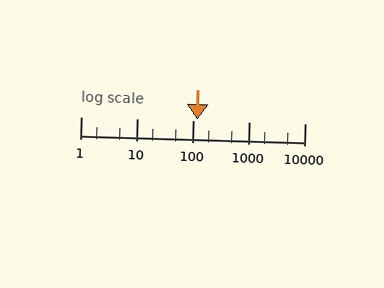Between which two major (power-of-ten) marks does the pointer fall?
The pointer is between 100 and 1000.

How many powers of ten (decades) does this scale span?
The scale spans 4 decades, from 1 to 10000.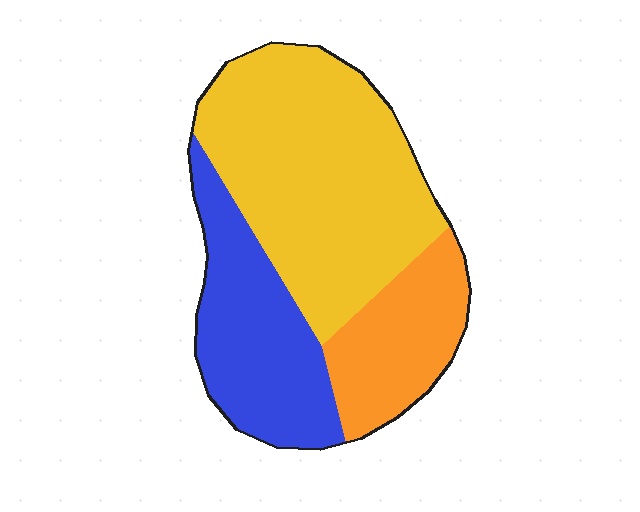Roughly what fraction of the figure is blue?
Blue covers around 30% of the figure.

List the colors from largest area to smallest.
From largest to smallest: yellow, blue, orange.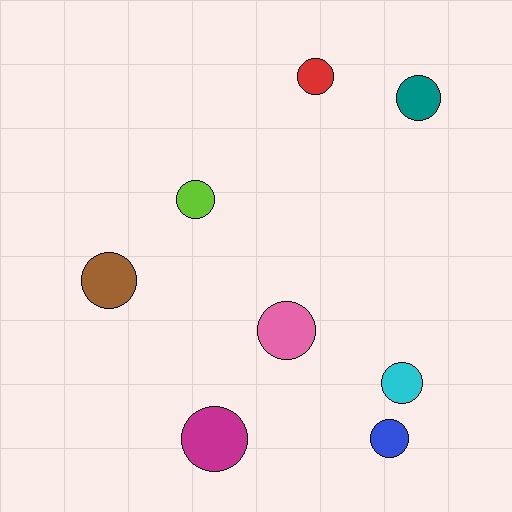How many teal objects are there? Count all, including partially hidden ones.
There is 1 teal object.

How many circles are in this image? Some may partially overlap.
There are 8 circles.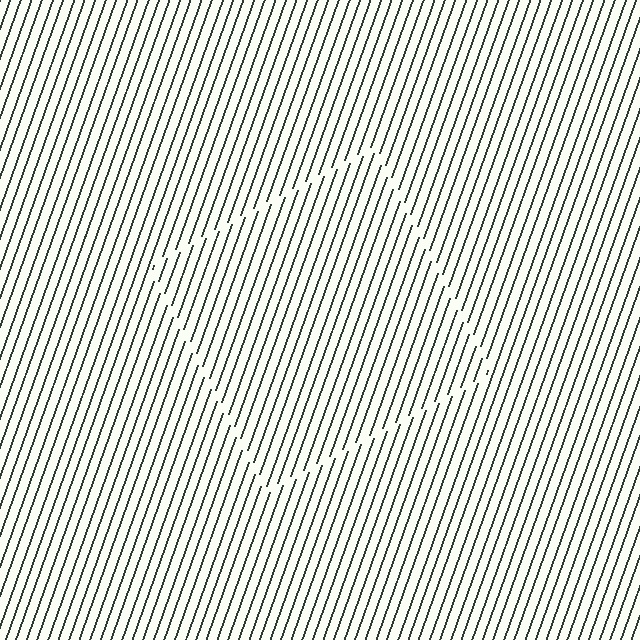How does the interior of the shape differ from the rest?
The interior of the shape contains the same grating, shifted by half a period — the contour is defined by the phase discontinuity where line-ends from the inner and outer gratings abut.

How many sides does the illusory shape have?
4 sides — the line-ends trace a square.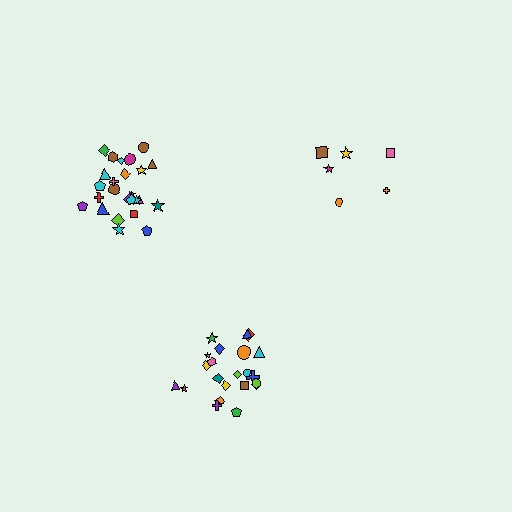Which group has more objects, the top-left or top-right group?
The top-left group.